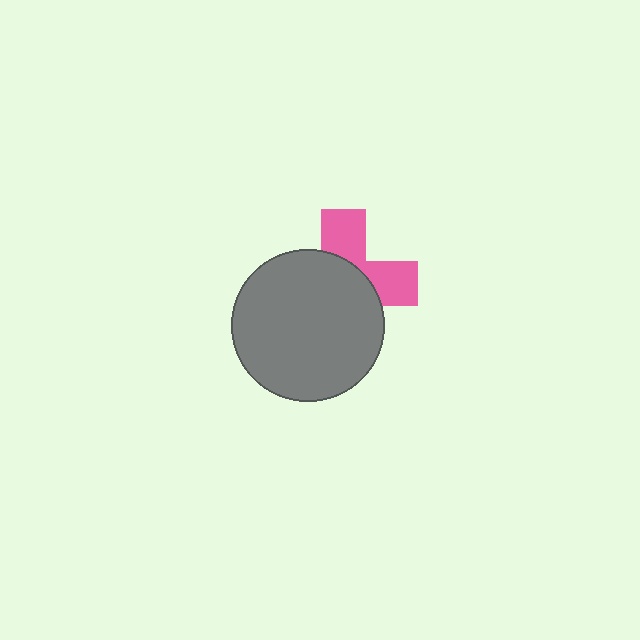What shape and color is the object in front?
The object in front is a gray circle.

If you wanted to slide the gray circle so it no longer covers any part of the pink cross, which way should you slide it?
Slide it toward the lower-left — that is the most direct way to separate the two shapes.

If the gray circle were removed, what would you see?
You would see the complete pink cross.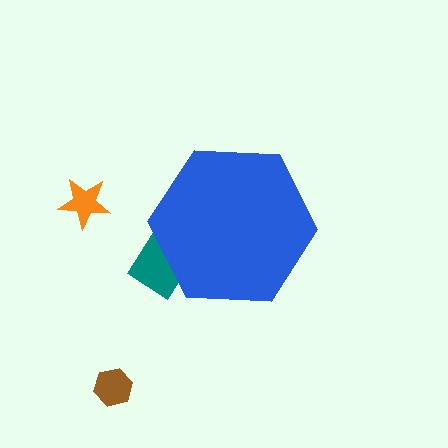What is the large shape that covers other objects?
A blue hexagon.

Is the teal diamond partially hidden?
Yes, the teal diamond is partially hidden behind the blue hexagon.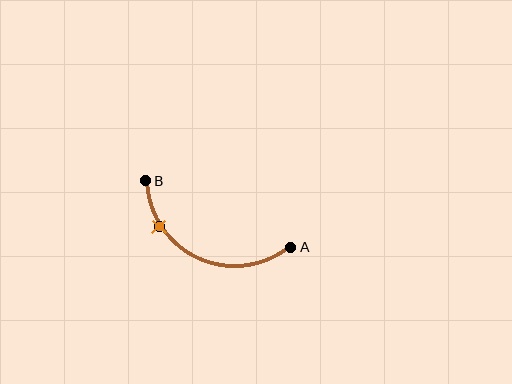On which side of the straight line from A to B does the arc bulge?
The arc bulges below the straight line connecting A and B.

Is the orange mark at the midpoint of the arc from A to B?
No. The orange mark lies on the arc but is closer to endpoint B. The arc midpoint would be at the point on the curve equidistant along the arc from both A and B.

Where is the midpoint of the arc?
The arc midpoint is the point on the curve farthest from the straight line joining A and B. It sits below that line.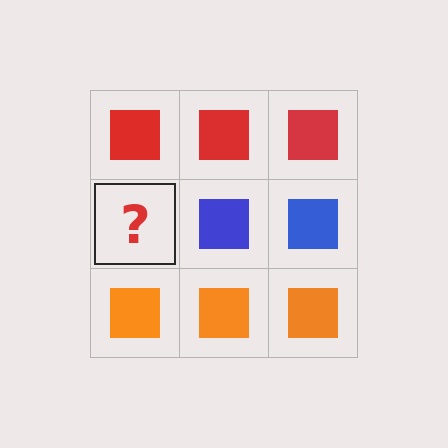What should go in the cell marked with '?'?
The missing cell should contain a blue square.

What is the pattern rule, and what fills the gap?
The rule is that each row has a consistent color. The gap should be filled with a blue square.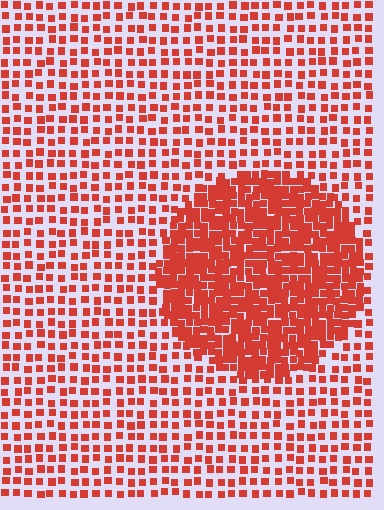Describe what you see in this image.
The image contains small red elements arranged at two different densities. A circle-shaped region is visible where the elements are more densely packed than the surrounding area.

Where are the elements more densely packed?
The elements are more densely packed inside the circle boundary.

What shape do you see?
I see a circle.